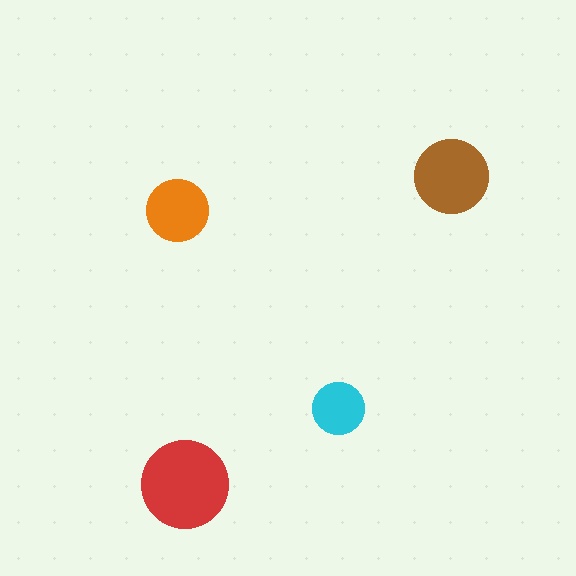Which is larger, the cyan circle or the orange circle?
The orange one.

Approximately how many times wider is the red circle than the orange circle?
About 1.5 times wider.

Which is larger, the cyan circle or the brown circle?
The brown one.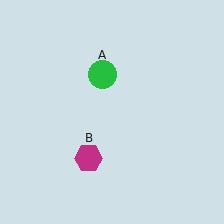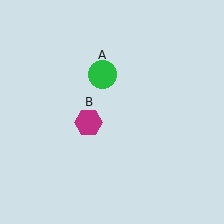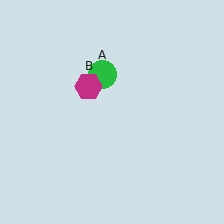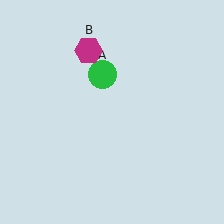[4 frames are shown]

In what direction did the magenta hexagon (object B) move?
The magenta hexagon (object B) moved up.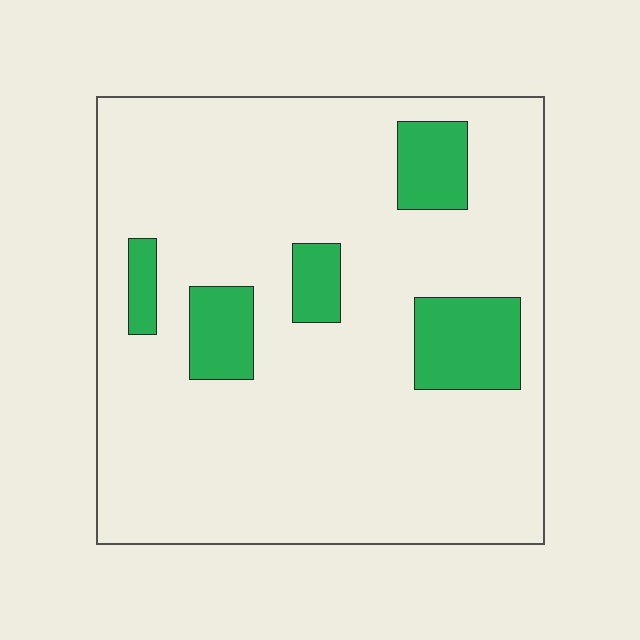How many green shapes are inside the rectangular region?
5.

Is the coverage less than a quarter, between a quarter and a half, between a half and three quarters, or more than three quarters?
Less than a quarter.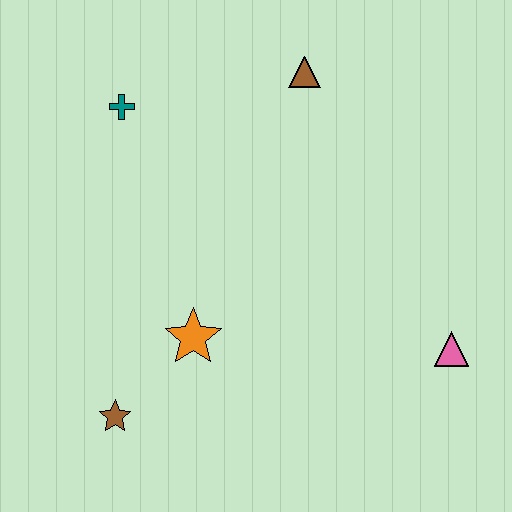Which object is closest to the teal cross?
The brown triangle is closest to the teal cross.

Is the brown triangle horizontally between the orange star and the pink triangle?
Yes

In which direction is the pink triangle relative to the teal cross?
The pink triangle is to the right of the teal cross.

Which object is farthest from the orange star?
The brown triangle is farthest from the orange star.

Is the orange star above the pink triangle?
Yes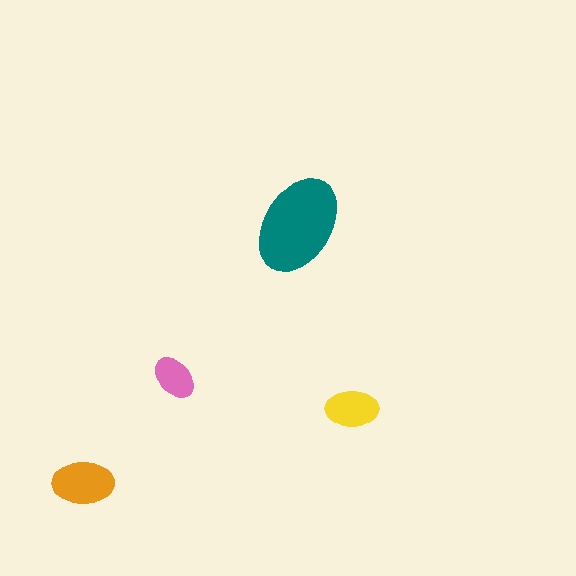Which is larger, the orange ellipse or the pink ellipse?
The orange one.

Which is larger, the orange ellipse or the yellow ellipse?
The orange one.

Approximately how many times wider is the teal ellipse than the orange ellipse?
About 1.5 times wider.